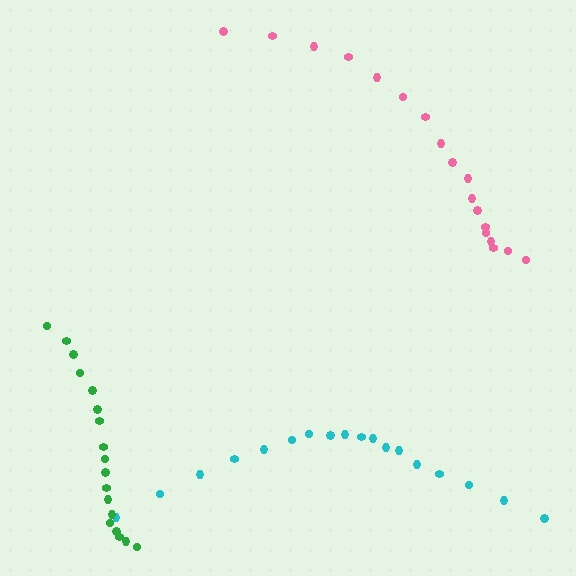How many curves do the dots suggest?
There are 3 distinct paths.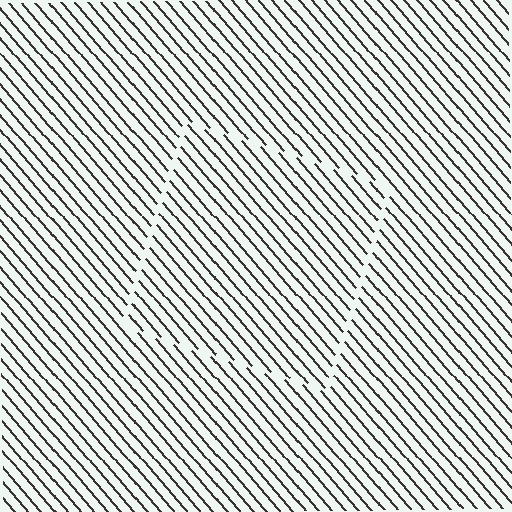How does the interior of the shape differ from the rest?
The interior of the shape contains the same grating, shifted by half a period — the contour is defined by the phase discontinuity where line-ends from the inner and outer gratings abut.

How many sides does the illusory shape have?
4 sides — the line-ends trace a square.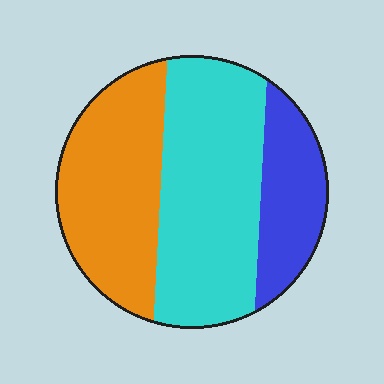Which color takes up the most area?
Cyan, at roughly 45%.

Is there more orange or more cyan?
Cyan.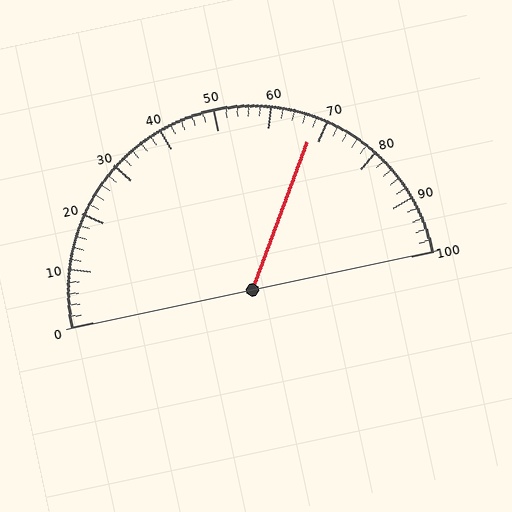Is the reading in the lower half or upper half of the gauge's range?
The reading is in the upper half of the range (0 to 100).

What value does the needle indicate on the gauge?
The needle indicates approximately 68.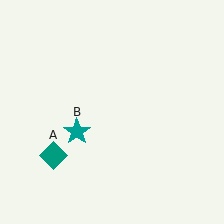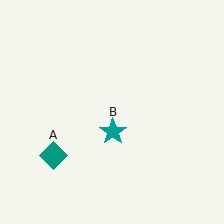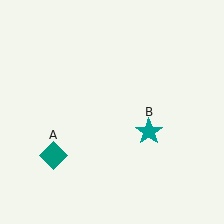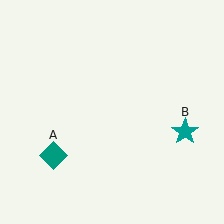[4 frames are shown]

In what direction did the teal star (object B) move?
The teal star (object B) moved right.